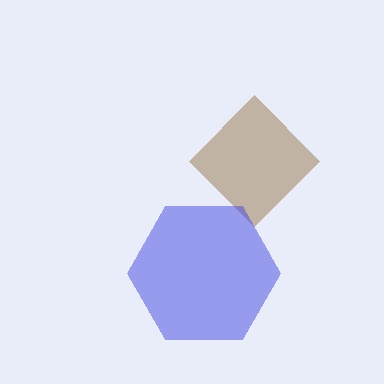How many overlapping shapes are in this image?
There are 2 overlapping shapes in the image.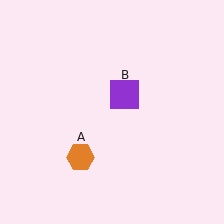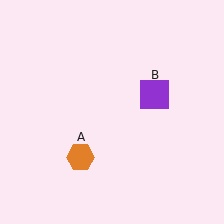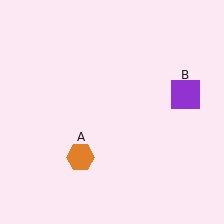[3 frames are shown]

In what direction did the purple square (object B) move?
The purple square (object B) moved right.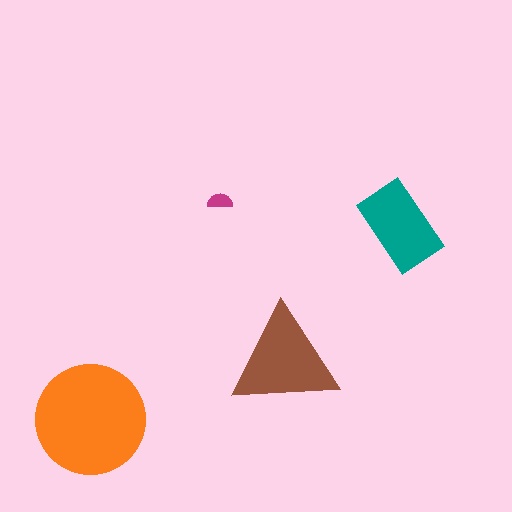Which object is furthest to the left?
The orange circle is leftmost.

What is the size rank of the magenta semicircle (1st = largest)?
4th.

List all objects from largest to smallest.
The orange circle, the brown triangle, the teal rectangle, the magenta semicircle.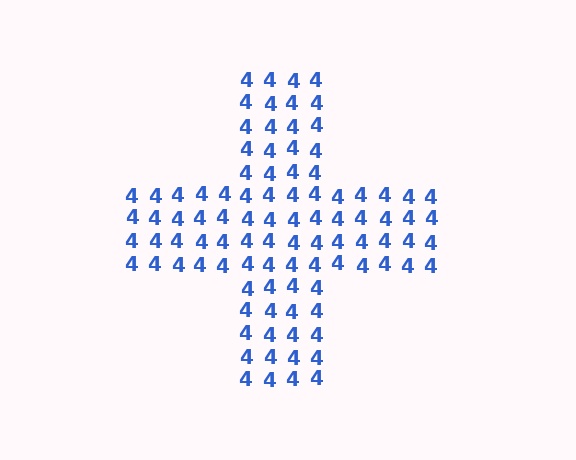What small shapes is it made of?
It is made of small digit 4's.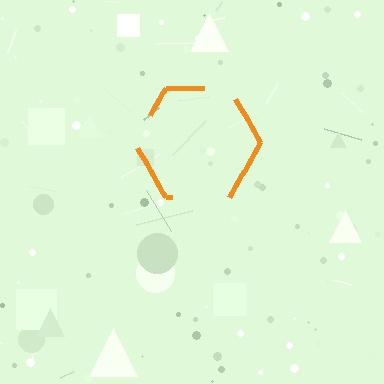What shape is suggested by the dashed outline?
The dashed outline suggests a hexagon.